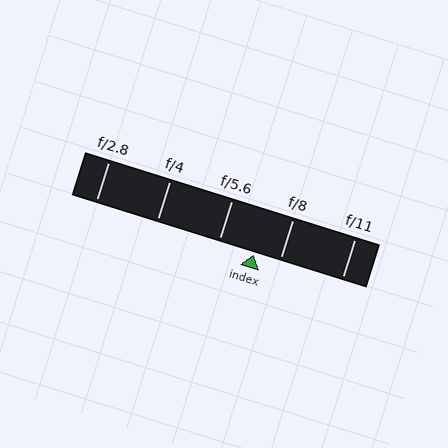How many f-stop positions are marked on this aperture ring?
There are 5 f-stop positions marked.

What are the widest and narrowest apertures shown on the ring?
The widest aperture shown is f/2.8 and the narrowest is f/11.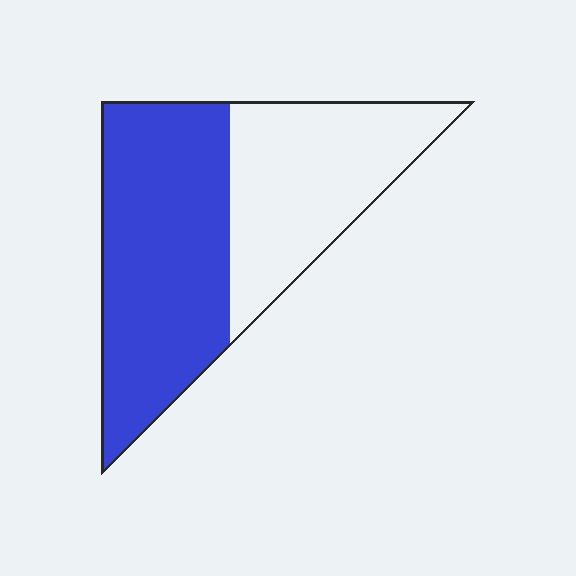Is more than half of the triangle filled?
Yes.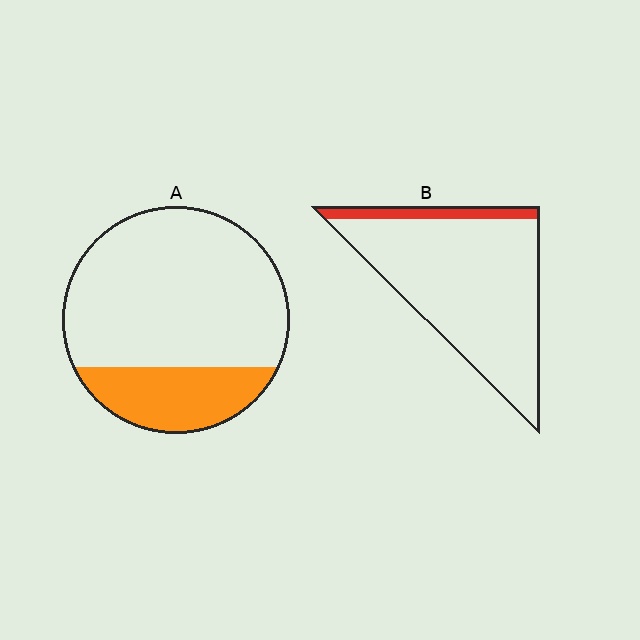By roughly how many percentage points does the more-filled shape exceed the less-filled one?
By roughly 15 percentage points (A over B).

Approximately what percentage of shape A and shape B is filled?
A is approximately 25% and B is approximately 10%.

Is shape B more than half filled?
No.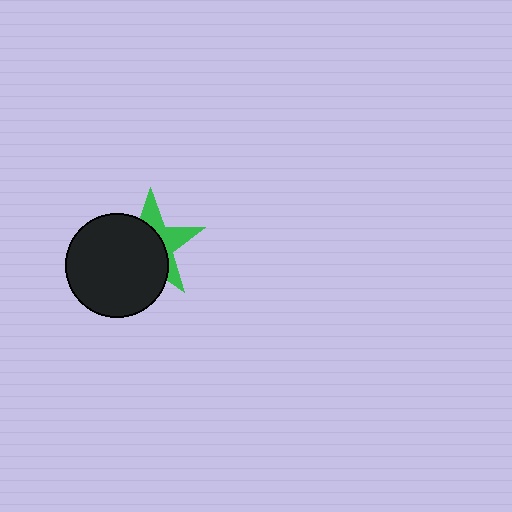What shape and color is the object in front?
The object in front is a black circle.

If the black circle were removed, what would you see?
You would see the complete green star.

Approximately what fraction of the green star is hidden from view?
Roughly 62% of the green star is hidden behind the black circle.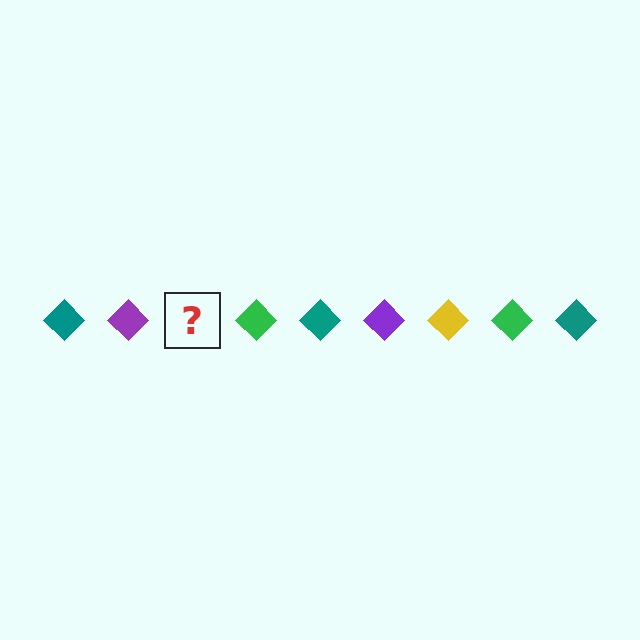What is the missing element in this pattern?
The missing element is a yellow diamond.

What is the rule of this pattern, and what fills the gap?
The rule is that the pattern cycles through teal, purple, yellow, green diamonds. The gap should be filled with a yellow diamond.